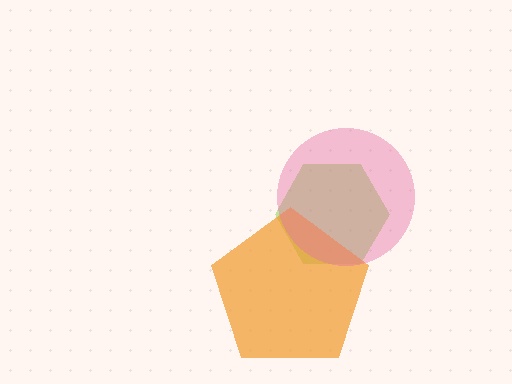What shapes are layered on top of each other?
The layered shapes are: a lime hexagon, an orange pentagon, a pink circle.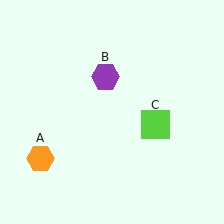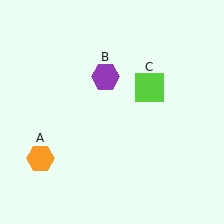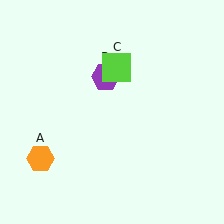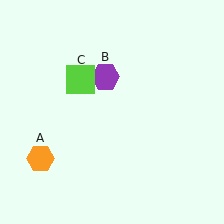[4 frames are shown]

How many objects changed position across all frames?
1 object changed position: lime square (object C).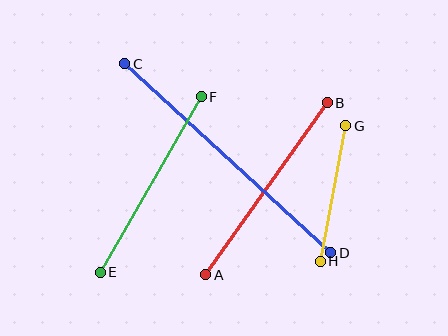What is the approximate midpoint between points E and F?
The midpoint is at approximately (151, 185) pixels.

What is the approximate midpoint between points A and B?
The midpoint is at approximately (267, 189) pixels.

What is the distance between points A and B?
The distance is approximately 210 pixels.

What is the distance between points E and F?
The distance is approximately 203 pixels.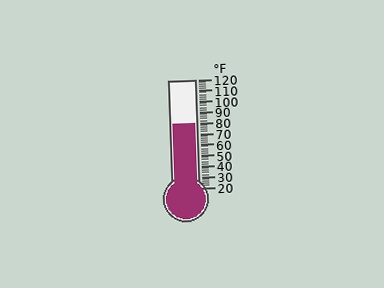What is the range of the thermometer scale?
The thermometer scale ranges from 20°F to 120°F.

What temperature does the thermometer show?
The thermometer shows approximately 80°F.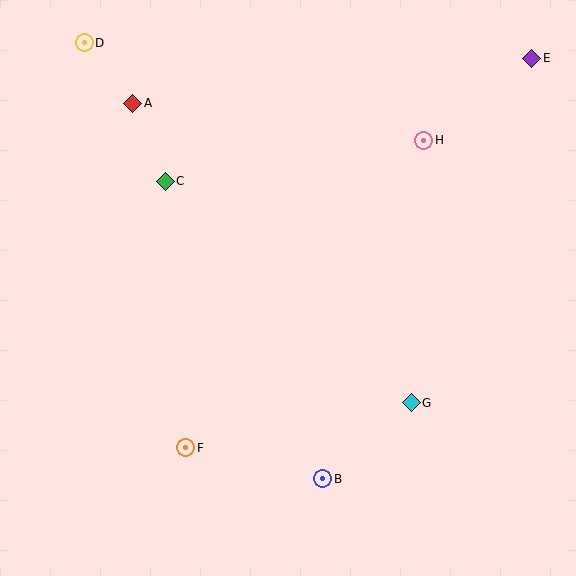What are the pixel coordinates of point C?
Point C is at (165, 181).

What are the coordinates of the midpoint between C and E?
The midpoint between C and E is at (349, 120).